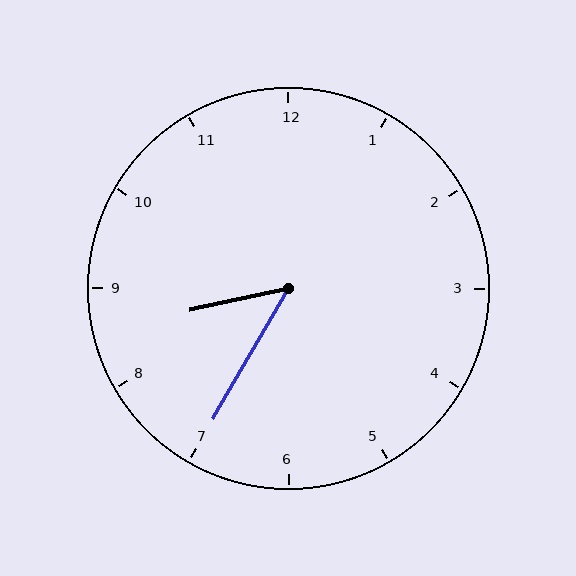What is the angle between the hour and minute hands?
Approximately 48 degrees.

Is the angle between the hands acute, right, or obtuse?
It is acute.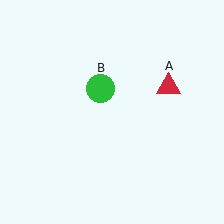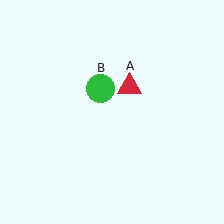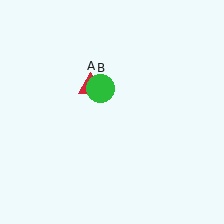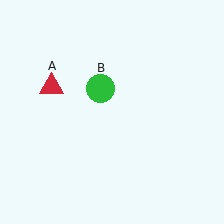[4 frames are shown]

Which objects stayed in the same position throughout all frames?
Green circle (object B) remained stationary.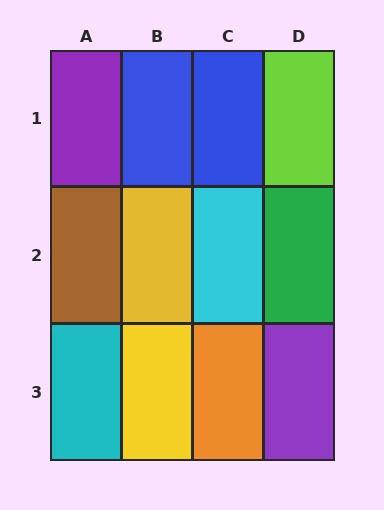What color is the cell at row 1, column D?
Lime.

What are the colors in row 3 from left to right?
Cyan, yellow, orange, purple.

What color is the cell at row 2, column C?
Cyan.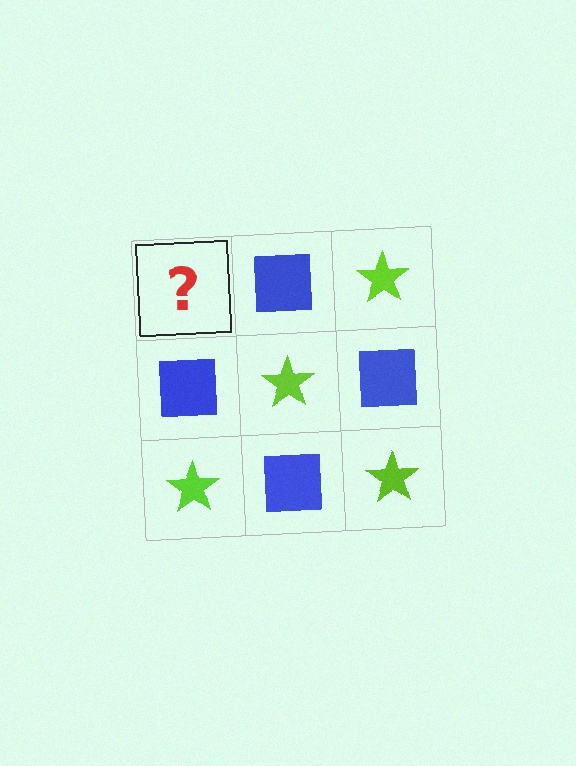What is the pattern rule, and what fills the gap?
The rule is that it alternates lime star and blue square in a checkerboard pattern. The gap should be filled with a lime star.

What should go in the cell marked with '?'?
The missing cell should contain a lime star.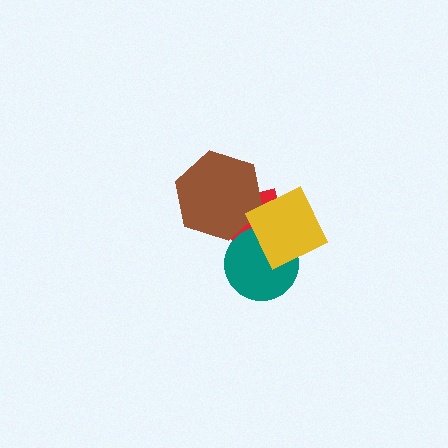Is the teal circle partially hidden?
Yes, it is partially covered by another shape.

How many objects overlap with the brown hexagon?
2 objects overlap with the brown hexagon.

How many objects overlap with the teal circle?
2 objects overlap with the teal circle.